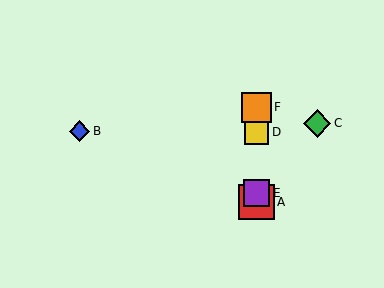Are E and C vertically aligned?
No, E is at x≈256 and C is at x≈317.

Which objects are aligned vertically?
Objects A, D, E, F are aligned vertically.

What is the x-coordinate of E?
Object E is at x≈256.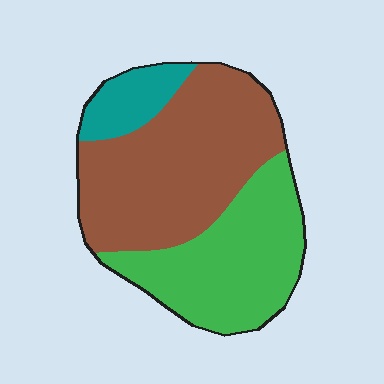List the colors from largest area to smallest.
From largest to smallest: brown, green, teal.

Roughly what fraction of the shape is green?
Green takes up between a quarter and a half of the shape.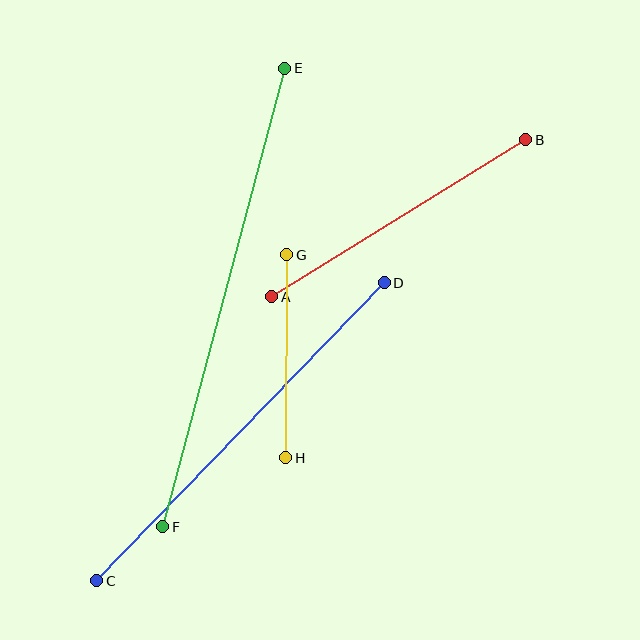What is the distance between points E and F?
The distance is approximately 474 pixels.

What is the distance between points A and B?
The distance is approximately 299 pixels.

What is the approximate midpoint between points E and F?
The midpoint is at approximately (224, 297) pixels.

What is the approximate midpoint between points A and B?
The midpoint is at approximately (399, 218) pixels.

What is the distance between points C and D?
The distance is approximately 414 pixels.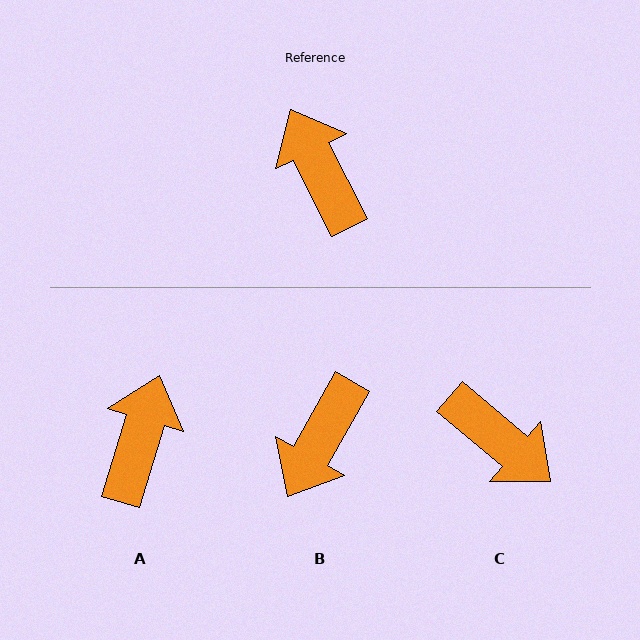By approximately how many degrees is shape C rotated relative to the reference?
Approximately 157 degrees clockwise.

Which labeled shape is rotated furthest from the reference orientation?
C, about 157 degrees away.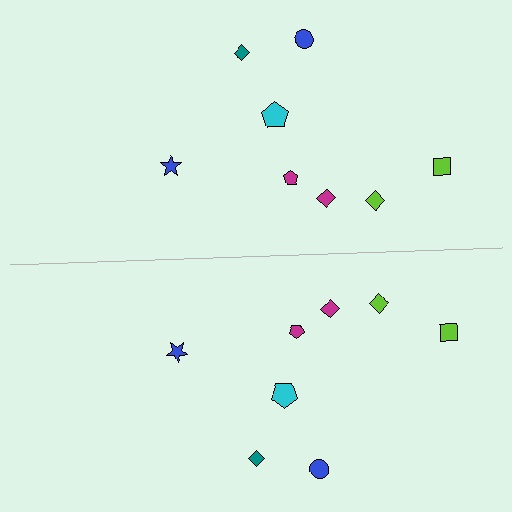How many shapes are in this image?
There are 16 shapes in this image.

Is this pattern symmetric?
Yes, this pattern has bilateral (reflection) symmetry.